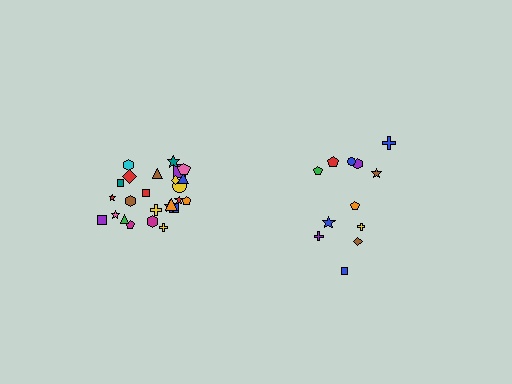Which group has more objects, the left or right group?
The left group.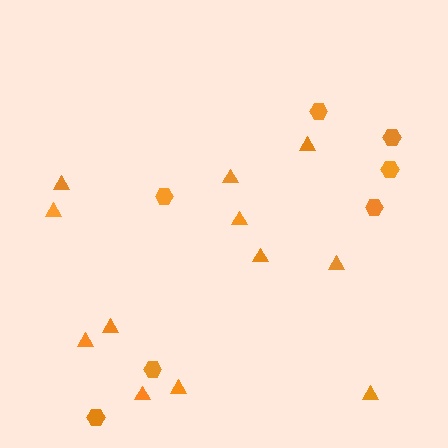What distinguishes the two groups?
There are 2 groups: one group of hexagons (7) and one group of triangles (12).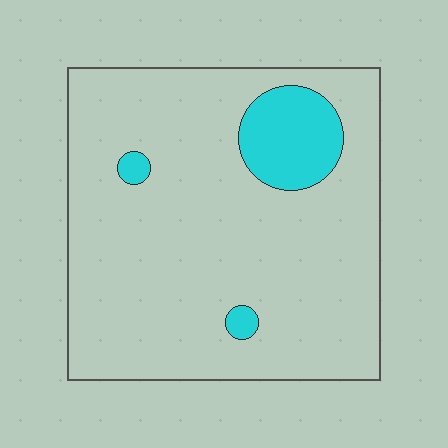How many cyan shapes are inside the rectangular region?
3.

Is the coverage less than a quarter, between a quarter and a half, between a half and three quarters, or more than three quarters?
Less than a quarter.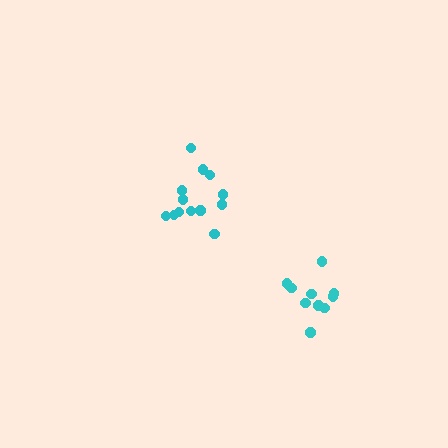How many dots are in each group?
Group 1: 10 dots, Group 2: 13 dots (23 total).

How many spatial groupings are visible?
There are 2 spatial groupings.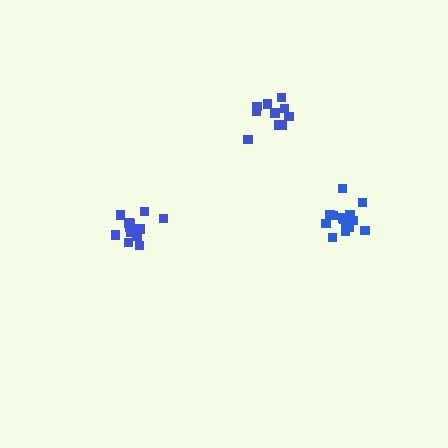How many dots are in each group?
Group 1: 12 dots, Group 2: 10 dots, Group 3: 14 dots (36 total).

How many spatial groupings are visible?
There are 3 spatial groupings.